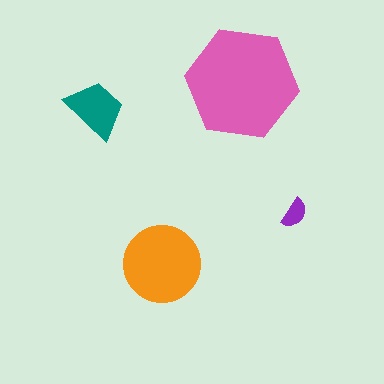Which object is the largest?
The pink hexagon.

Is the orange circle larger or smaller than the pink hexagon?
Smaller.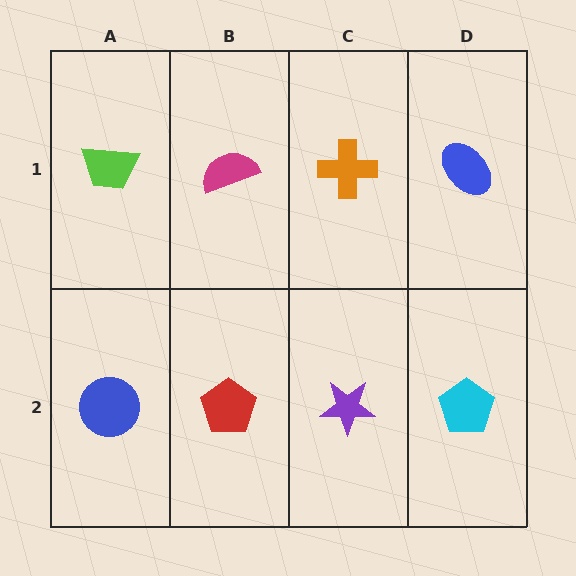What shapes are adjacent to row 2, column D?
A blue ellipse (row 1, column D), a purple star (row 2, column C).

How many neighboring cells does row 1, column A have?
2.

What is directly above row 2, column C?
An orange cross.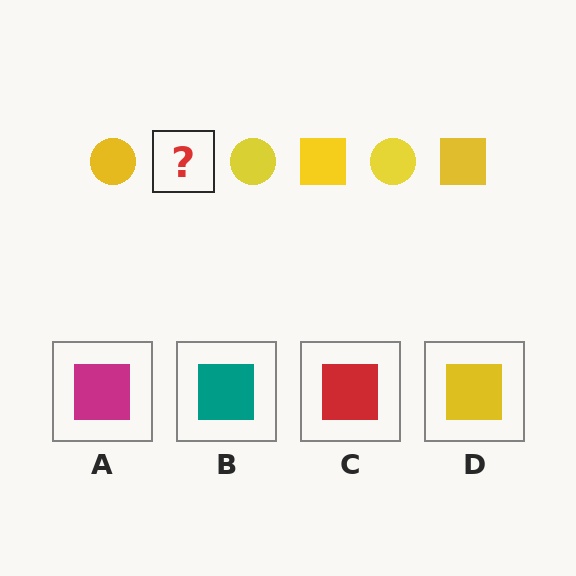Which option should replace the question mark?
Option D.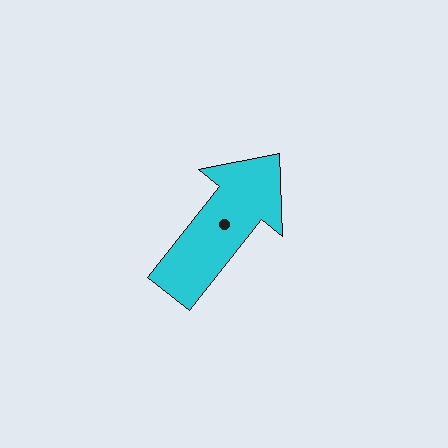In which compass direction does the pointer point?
Northeast.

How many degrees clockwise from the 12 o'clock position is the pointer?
Approximately 38 degrees.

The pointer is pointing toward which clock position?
Roughly 1 o'clock.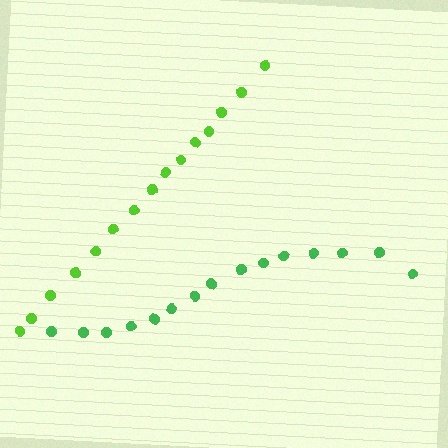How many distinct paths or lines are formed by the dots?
There are 2 distinct paths.